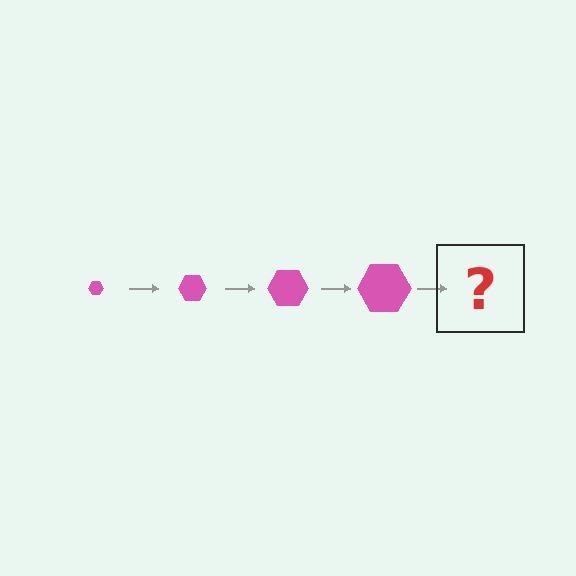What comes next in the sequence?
The next element should be a pink hexagon, larger than the previous one.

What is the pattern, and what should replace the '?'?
The pattern is that the hexagon gets progressively larger each step. The '?' should be a pink hexagon, larger than the previous one.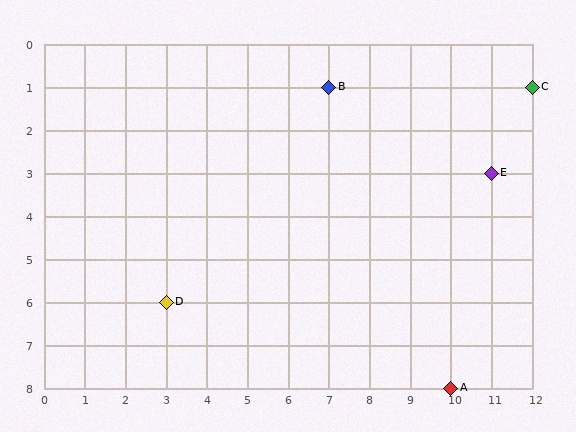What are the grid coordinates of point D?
Point D is at grid coordinates (3, 6).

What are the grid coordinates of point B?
Point B is at grid coordinates (7, 1).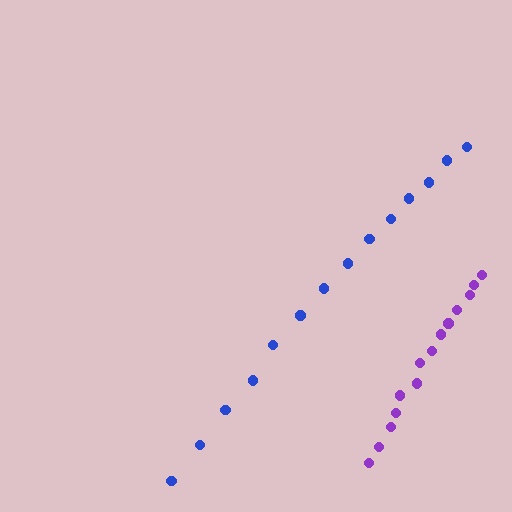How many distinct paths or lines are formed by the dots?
There are 2 distinct paths.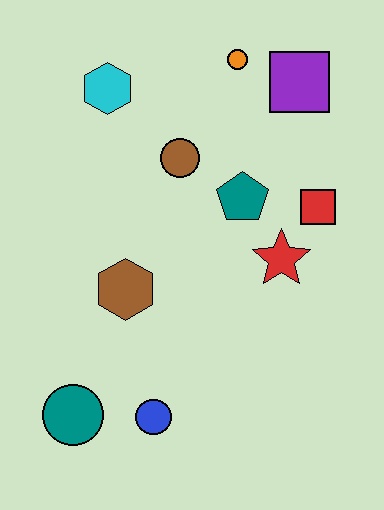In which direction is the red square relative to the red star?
The red square is above the red star.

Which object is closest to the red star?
The red square is closest to the red star.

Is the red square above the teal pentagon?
No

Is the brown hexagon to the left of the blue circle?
Yes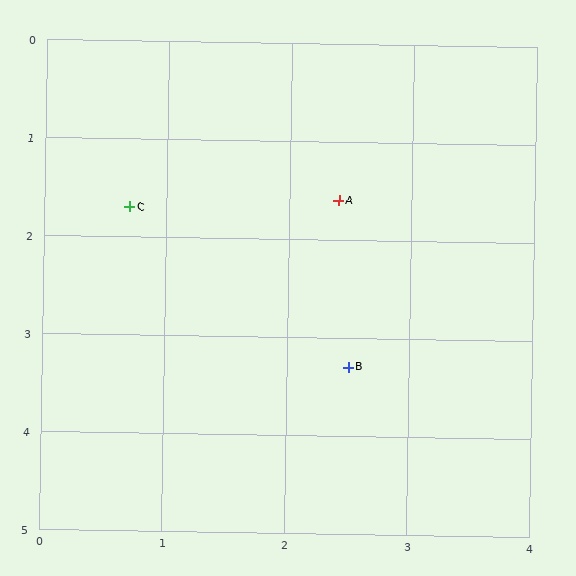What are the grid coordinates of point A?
Point A is at approximately (2.4, 1.6).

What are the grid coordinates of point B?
Point B is at approximately (2.5, 3.3).